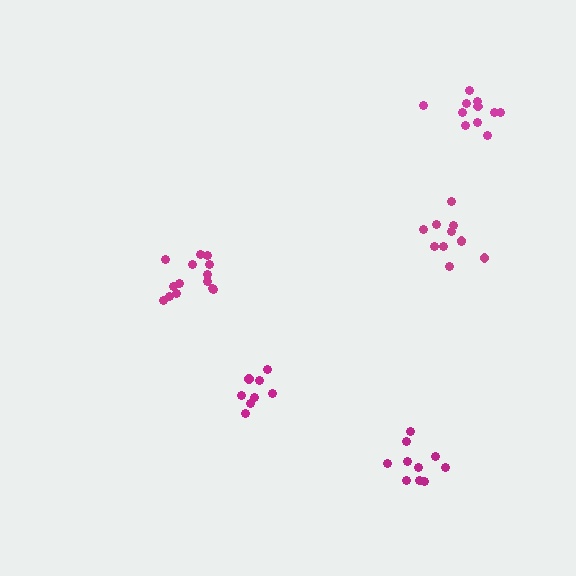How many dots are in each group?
Group 1: 8 dots, Group 2: 11 dots, Group 3: 14 dots, Group 4: 10 dots, Group 5: 11 dots (54 total).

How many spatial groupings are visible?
There are 5 spatial groupings.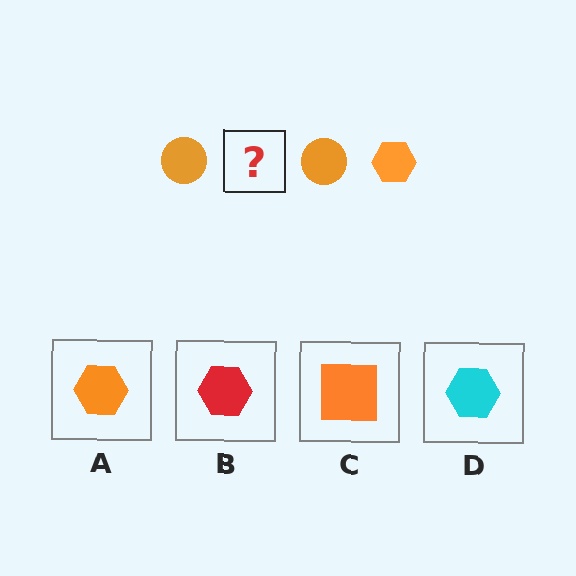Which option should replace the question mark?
Option A.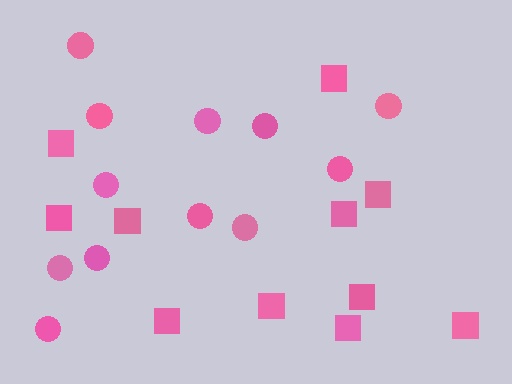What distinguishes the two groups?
There are 2 groups: one group of squares (11) and one group of circles (12).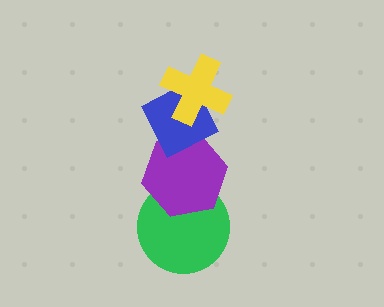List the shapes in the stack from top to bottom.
From top to bottom: the yellow cross, the blue diamond, the purple hexagon, the green circle.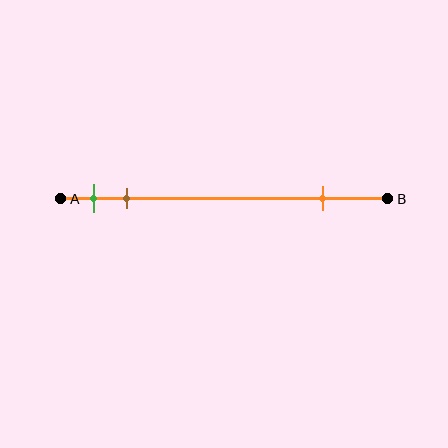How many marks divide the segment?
There are 3 marks dividing the segment.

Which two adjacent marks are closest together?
The green and brown marks are the closest adjacent pair.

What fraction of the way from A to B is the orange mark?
The orange mark is approximately 80% (0.8) of the way from A to B.